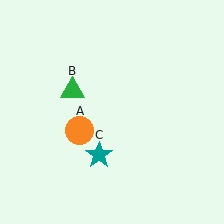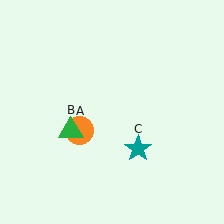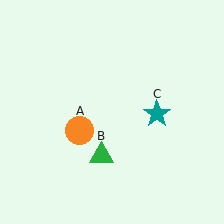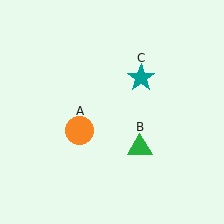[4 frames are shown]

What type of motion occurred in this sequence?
The green triangle (object B), teal star (object C) rotated counterclockwise around the center of the scene.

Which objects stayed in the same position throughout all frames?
Orange circle (object A) remained stationary.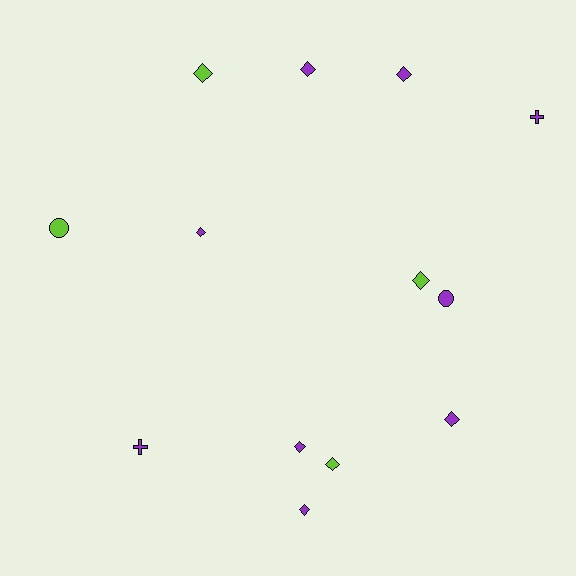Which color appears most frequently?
Purple, with 9 objects.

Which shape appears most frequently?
Diamond, with 9 objects.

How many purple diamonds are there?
There are 6 purple diamonds.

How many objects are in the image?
There are 13 objects.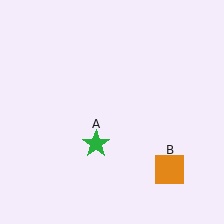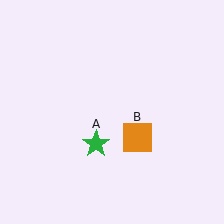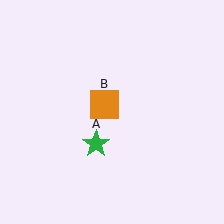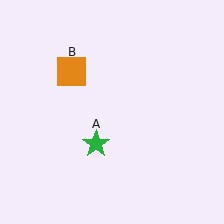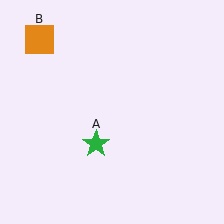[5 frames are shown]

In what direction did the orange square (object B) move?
The orange square (object B) moved up and to the left.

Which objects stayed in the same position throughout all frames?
Green star (object A) remained stationary.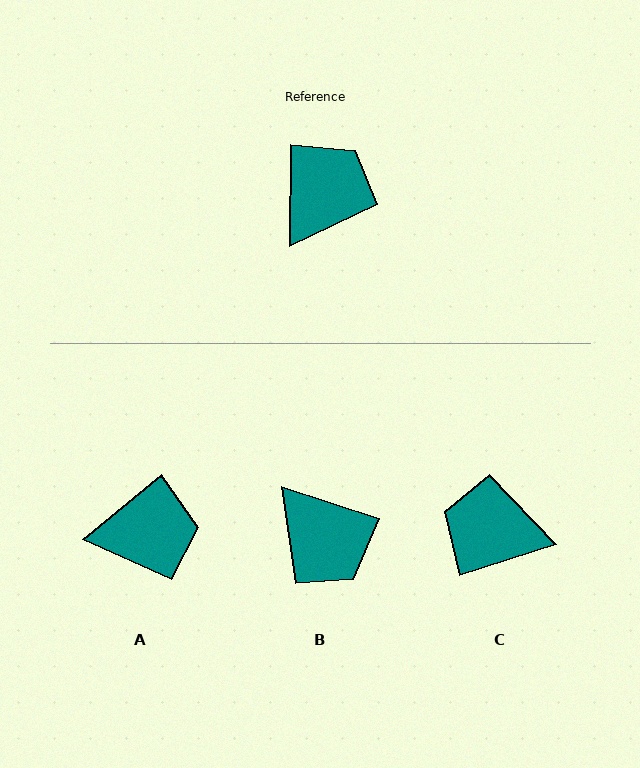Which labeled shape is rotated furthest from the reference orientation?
C, about 108 degrees away.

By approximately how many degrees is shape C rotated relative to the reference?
Approximately 108 degrees counter-clockwise.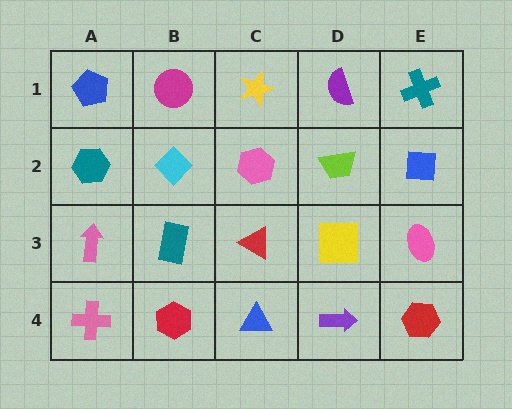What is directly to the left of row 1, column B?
A blue pentagon.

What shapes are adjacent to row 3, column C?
A pink hexagon (row 2, column C), a blue triangle (row 4, column C), a teal rectangle (row 3, column B), a yellow square (row 3, column D).